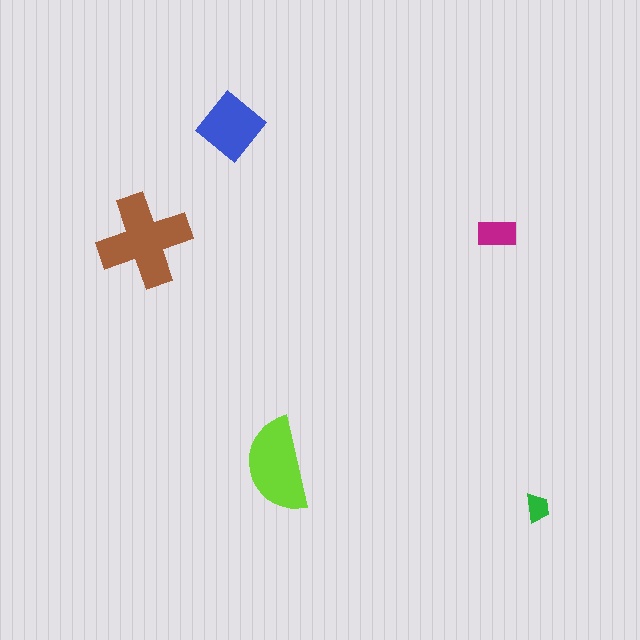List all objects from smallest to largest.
The green trapezoid, the magenta rectangle, the blue diamond, the lime semicircle, the brown cross.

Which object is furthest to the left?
The brown cross is leftmost.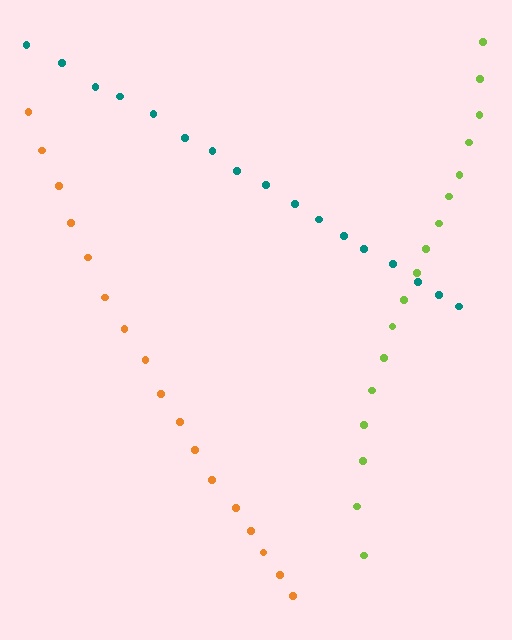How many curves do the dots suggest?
There are 3 distinct paths.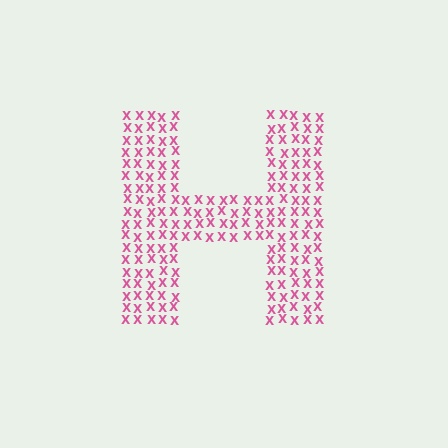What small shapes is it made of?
It is made of small letter X's.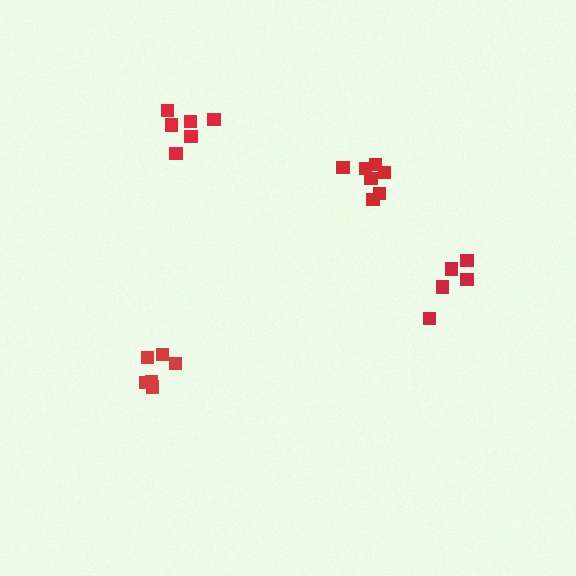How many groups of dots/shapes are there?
There are 4 groups.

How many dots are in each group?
Group 1: 6 dots, Group 2: 6 dots, Group 3: 7 dots, Group 4: 5 dots (24 total).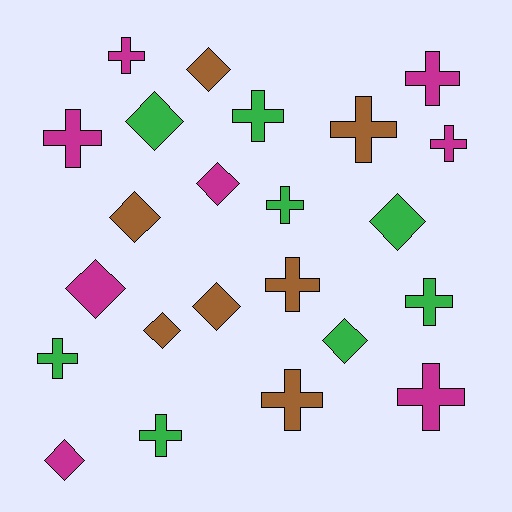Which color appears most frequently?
Green, with 8 objects.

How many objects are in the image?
There are 23 objects.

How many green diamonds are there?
There are 3 green diamonds.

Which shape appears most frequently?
Cross, with 13 objects.